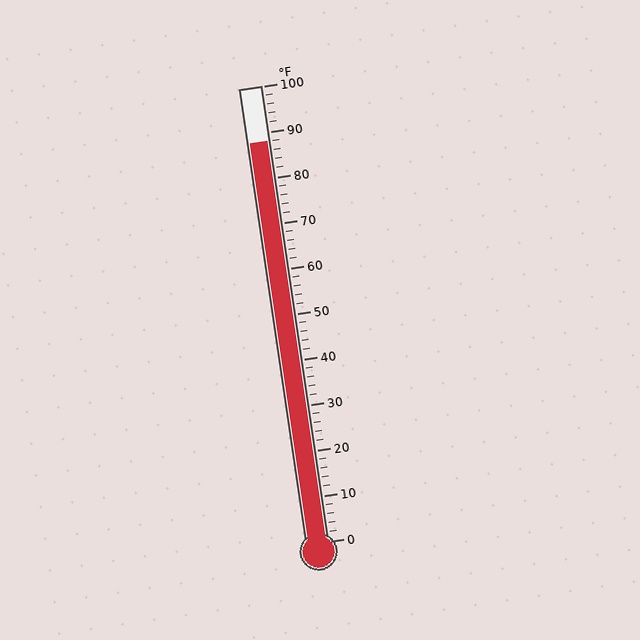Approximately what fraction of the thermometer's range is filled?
The thermometer is filled to approximately 90% of its range.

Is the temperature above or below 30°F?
The temperature is above 30°F.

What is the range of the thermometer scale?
The thermometer scale ranges from 0°F to 100°F.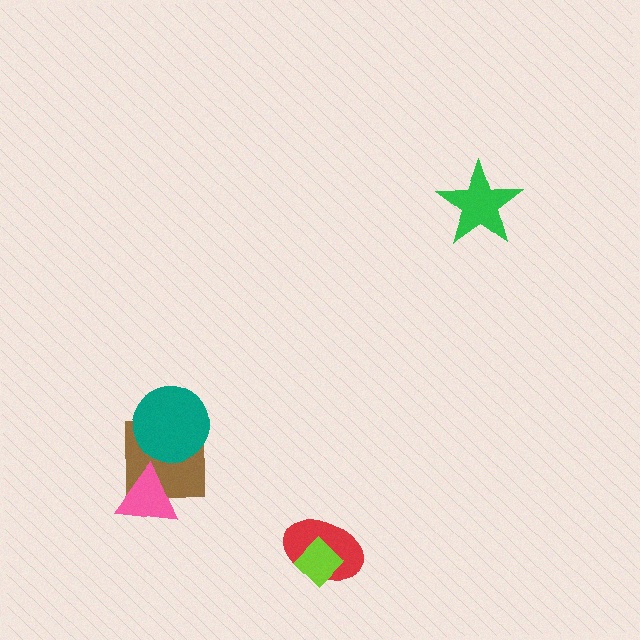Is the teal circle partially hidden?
No, no other shape covers it.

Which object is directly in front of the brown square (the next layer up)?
The pink triangle is directly in front of the brown square.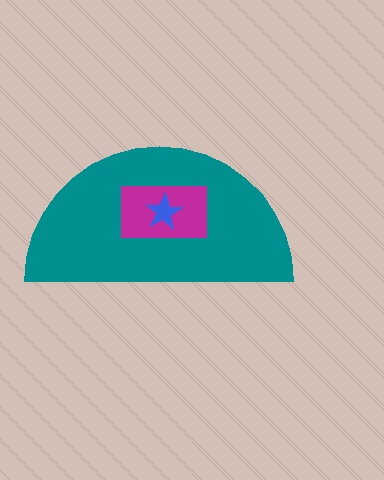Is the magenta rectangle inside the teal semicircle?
Yes.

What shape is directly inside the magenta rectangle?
The blue star.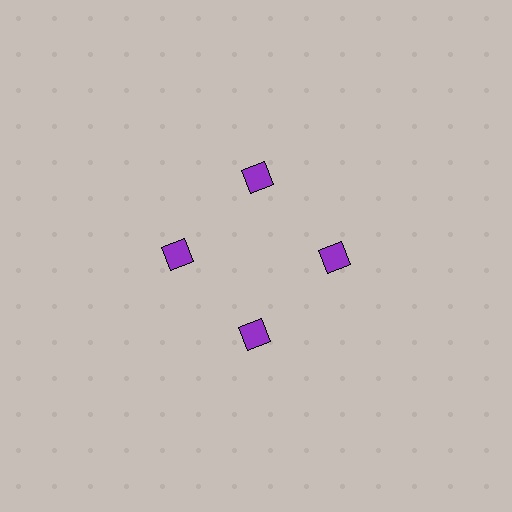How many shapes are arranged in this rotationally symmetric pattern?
There are 4 shapes, arranged in 4 groups of 1.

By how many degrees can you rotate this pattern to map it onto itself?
The pattern maps onto itself every 90 degrees of rotation.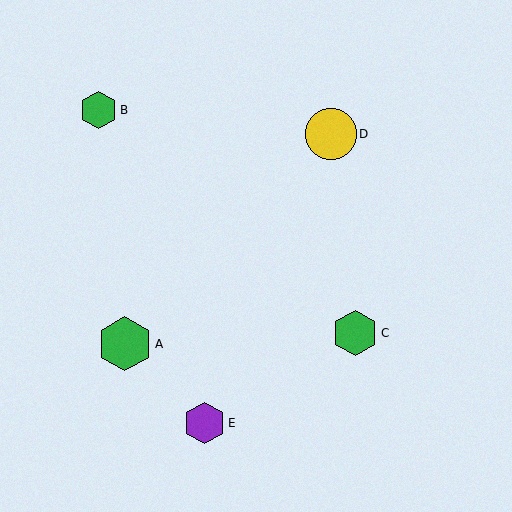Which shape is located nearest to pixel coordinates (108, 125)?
The green hexagon (labeled B) at (99, 110) is nearest to that location.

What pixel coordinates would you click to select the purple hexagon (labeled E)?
Click at (204, 423) to select the purple hexagon E.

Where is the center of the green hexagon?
The center of the green hexagon is at (99, 110).